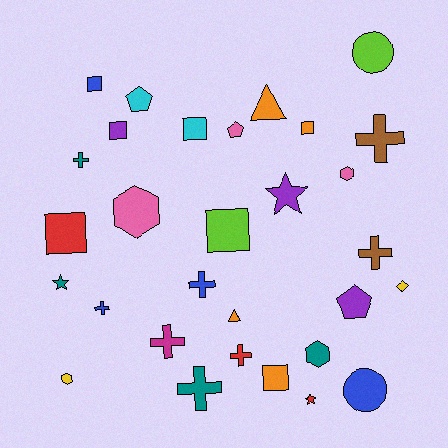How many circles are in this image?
There are 2 circles.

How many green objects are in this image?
There are no green objects.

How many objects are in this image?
There are 30 objects.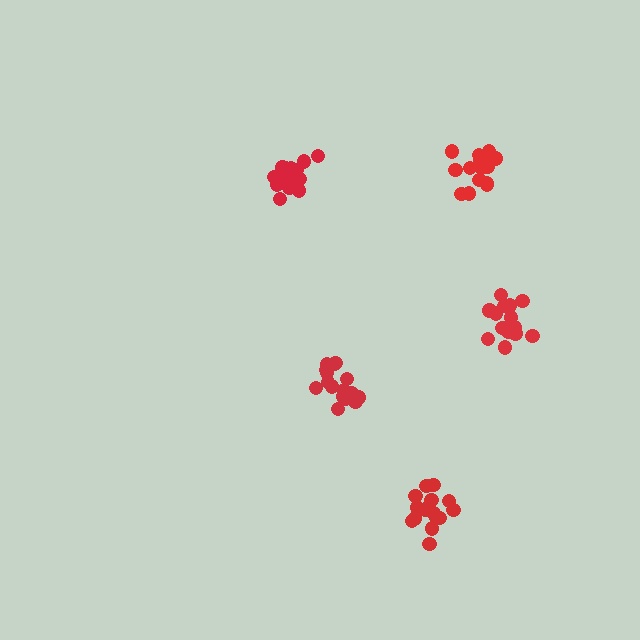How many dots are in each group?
Group 1: 17 dots, Group 2: 20 dots, Group 3: 16 dots, Group 4: 14 dots, Group 5: 16 dots (83 total).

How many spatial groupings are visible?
There are 5 spatial groupings.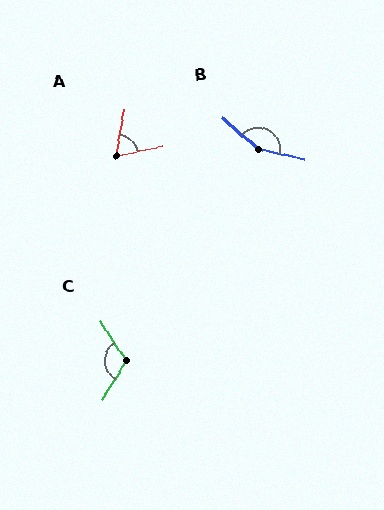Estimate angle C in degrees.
Approximately 116 degrees.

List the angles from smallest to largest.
A (67°), C (116°), B (151°).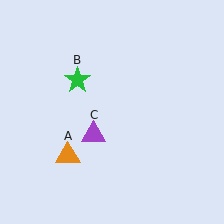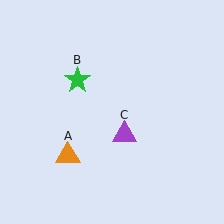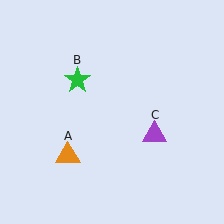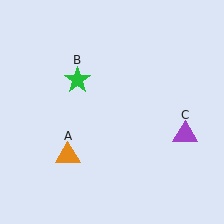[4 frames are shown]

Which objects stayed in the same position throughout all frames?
Orange triangle (object A) and green star (object B) remained stationary.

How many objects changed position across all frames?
1 object changed position: purple triangle (object C).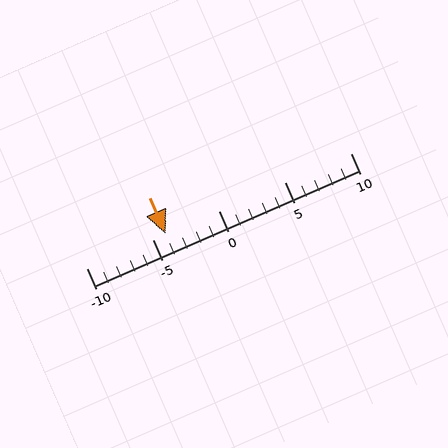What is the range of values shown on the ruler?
The ruler shows values from -10 to 10.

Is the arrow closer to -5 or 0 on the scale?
The arrow is closer to -5.